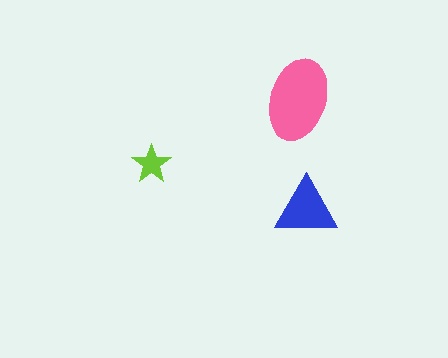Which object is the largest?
The pink ellipse.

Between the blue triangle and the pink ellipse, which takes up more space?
The pink ellipse.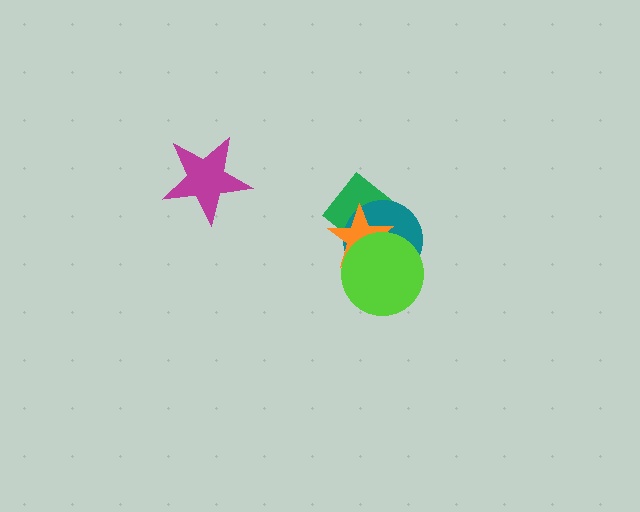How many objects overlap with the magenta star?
0 objects overlap with the magenta star.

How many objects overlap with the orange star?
3 objects overlap with the orange star.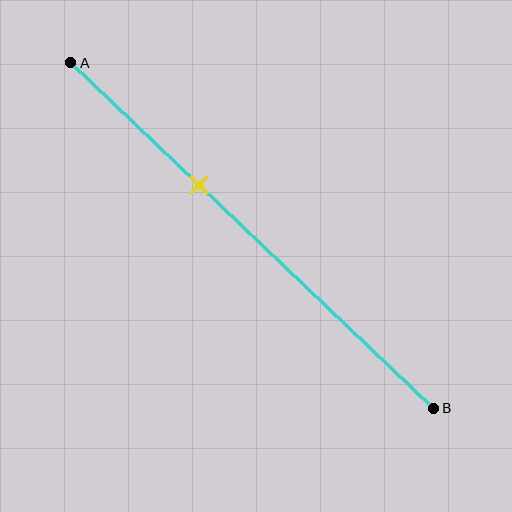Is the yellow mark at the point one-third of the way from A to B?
Yes, the mark is approximately at the one-third point.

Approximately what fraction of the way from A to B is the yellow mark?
The yellow mark is approximately 35% of the way from A to B.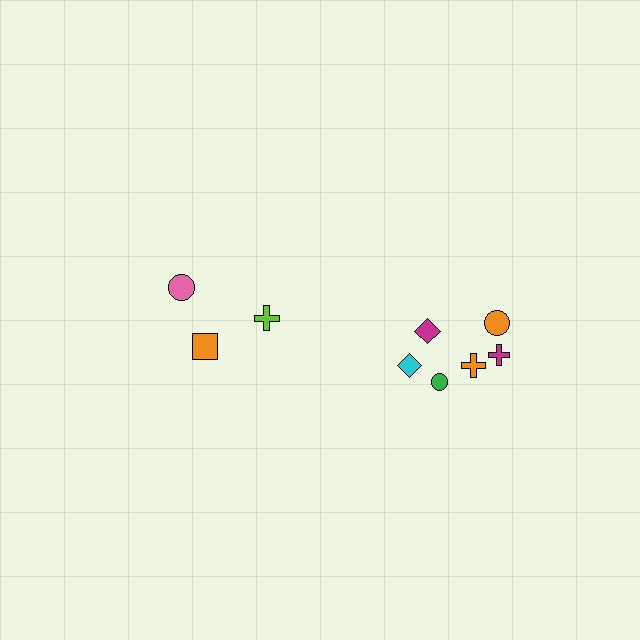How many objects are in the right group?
There are 6 objects.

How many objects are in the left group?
There are 3 objects.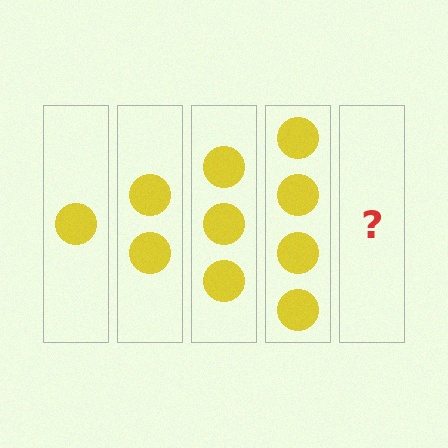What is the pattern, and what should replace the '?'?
The pattern is that each step adds one more circle. The '?' should be 5 circles.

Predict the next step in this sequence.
The next step is 5 circles.